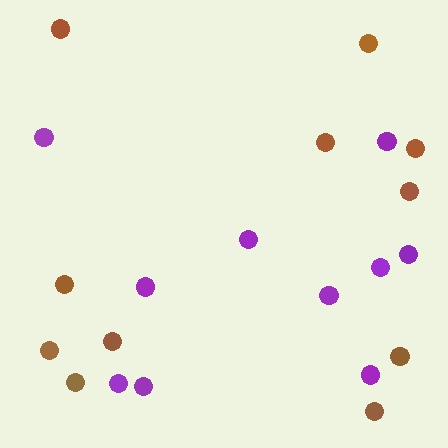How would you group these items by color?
There are 2 groups: one group of brown circles (11) and one group of purple circles (10).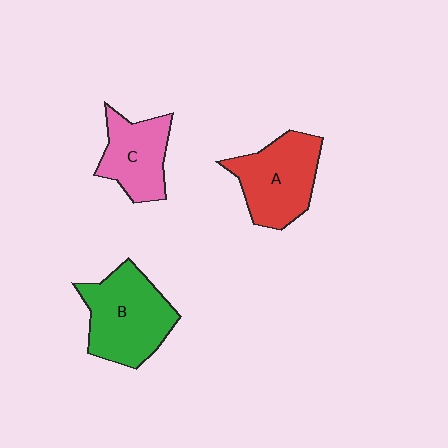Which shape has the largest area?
Shape B (green).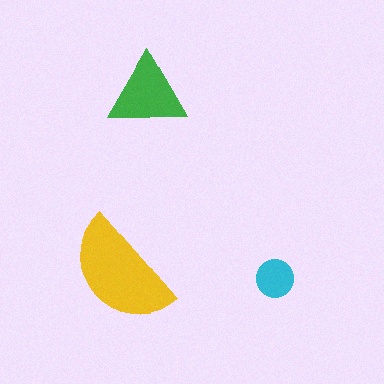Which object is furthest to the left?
The yellow semicircle is leftmost.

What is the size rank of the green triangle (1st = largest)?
2nd.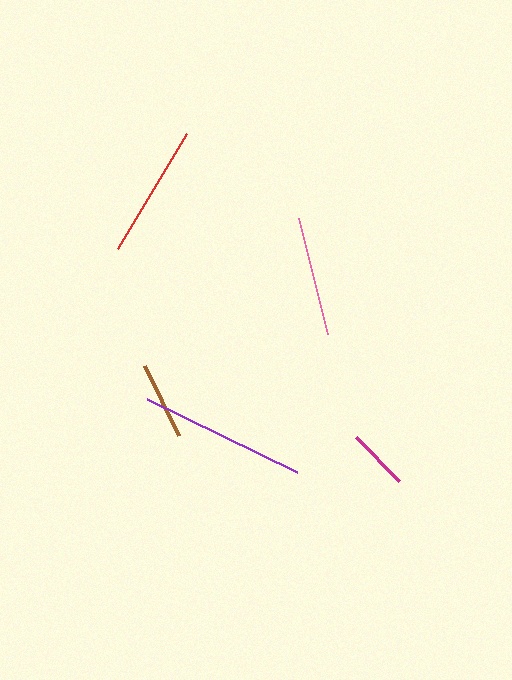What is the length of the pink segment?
The pink segment is approximately 120 pixels long.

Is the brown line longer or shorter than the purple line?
The purple line is longer than the brown line.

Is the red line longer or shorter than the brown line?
The red line is longer than the brown line.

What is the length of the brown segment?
The brown segment is approximately 78 pixels long.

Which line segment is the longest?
The purple line is the longest at approximately 167 pixels.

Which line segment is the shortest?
The magenta line is the shortest at approximately 61 pixels.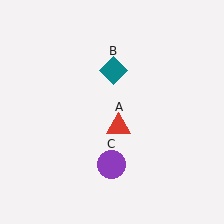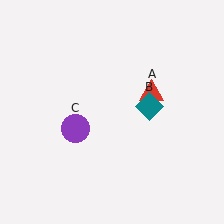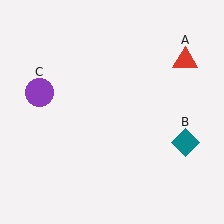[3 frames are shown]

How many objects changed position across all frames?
3 objects changed position: red triangle (object A), teal diamond (object B), purple circle (object C).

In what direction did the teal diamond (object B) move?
The teal diamond (object B) moved down and to the right.